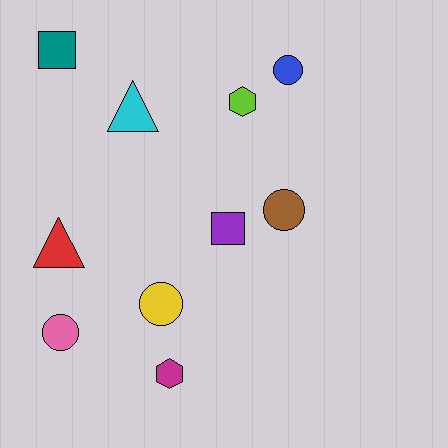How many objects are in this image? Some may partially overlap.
There are 10 objects.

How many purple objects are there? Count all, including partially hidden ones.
There is 1 purple object.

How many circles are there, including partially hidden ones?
There are 4 circles.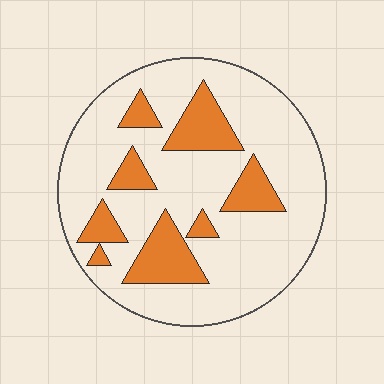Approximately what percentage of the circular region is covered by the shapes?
Approximately 20%.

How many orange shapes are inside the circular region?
8.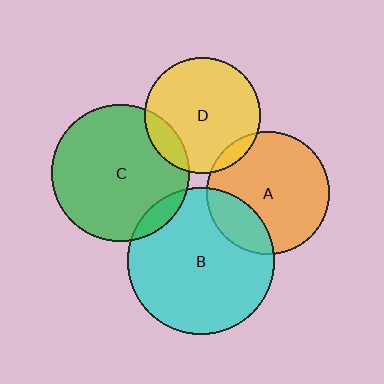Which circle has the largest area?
Circle B (cyan).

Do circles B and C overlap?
Yes.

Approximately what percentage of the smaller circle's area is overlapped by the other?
Approximately 10%.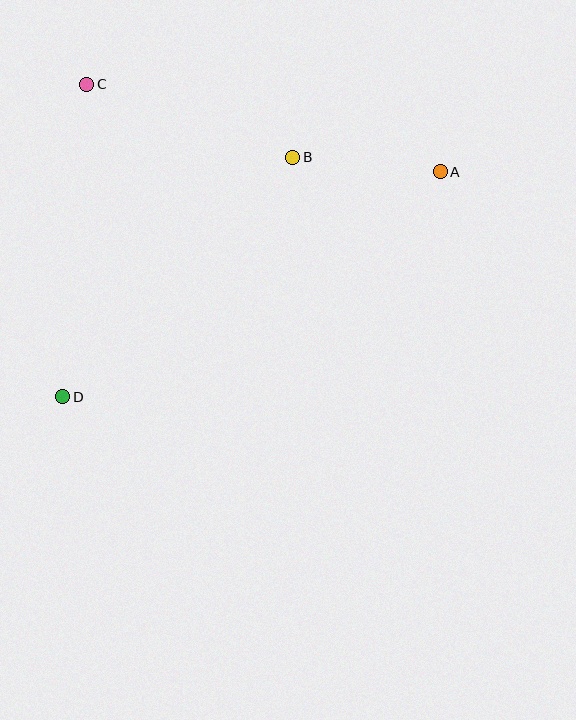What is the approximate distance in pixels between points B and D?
The distance between B and D is approximately 332 pixels.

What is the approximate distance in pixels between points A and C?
The distance between A and C is approximately 364 pixels.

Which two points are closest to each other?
Points A and B are closest to each other.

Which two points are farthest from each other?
Points A and D are farthest from each other.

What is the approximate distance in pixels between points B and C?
The distance between B and C is approximately 218 pixels.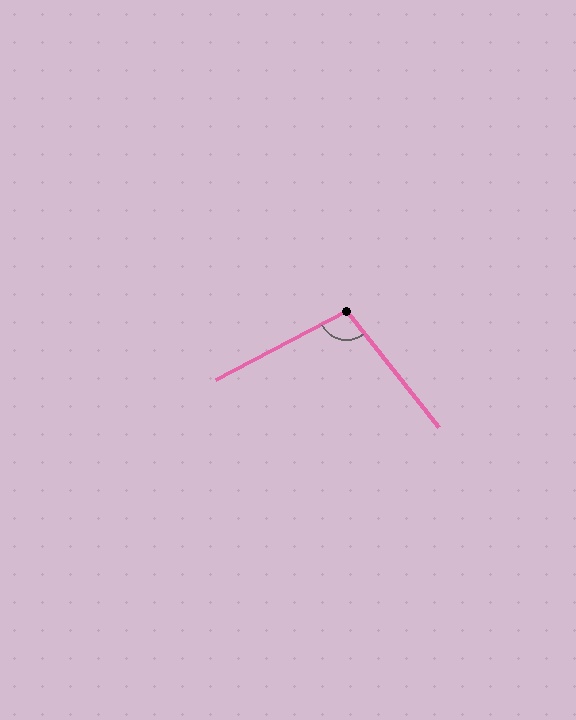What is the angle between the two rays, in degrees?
Approximately 101 degrees.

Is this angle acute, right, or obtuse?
It is obtuse.